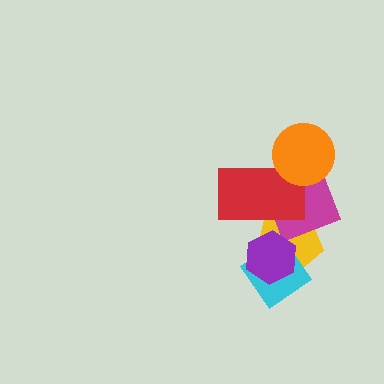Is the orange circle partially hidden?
No, no other shape covers it.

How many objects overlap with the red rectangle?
3 objects overlap with the red rectangle.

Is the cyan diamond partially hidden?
Yes, it is partially covered by another shape.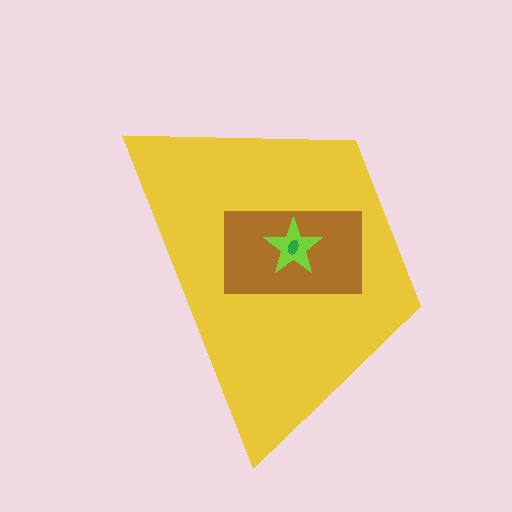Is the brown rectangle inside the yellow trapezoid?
Yes.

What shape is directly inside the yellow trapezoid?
The brown rectangle.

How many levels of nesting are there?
4.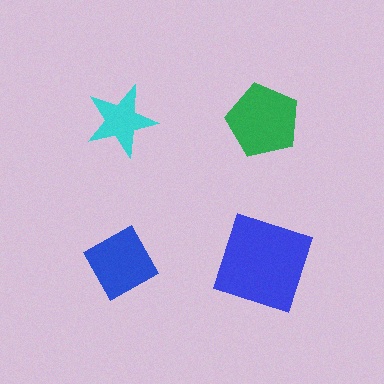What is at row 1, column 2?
A green pentagon.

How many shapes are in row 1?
2 shapes.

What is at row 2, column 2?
A blue square.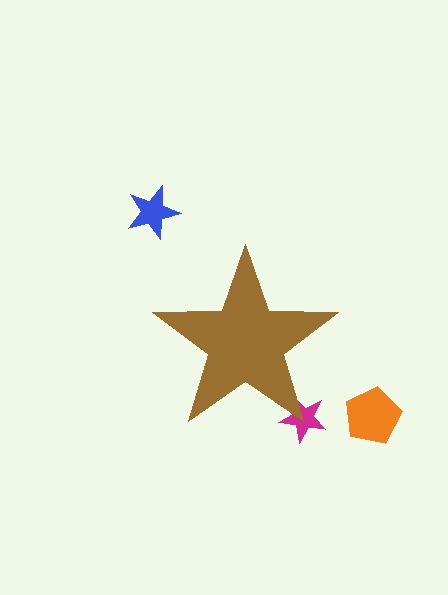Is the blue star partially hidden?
No, the blue star is fully visible.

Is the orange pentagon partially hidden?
No, the orange pentagon is fully visible.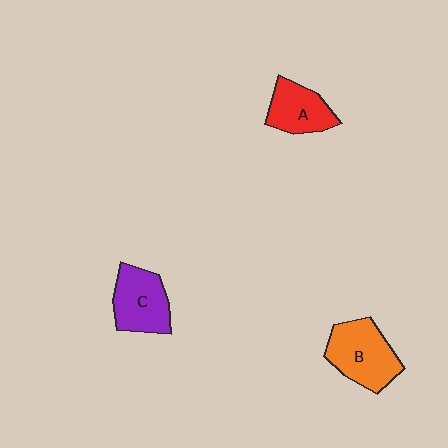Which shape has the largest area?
Shape B (orange).